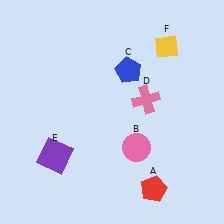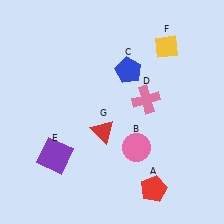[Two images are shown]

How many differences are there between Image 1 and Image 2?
There is 1 difference between the two images.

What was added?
A red triangle (G) was added in Image 2.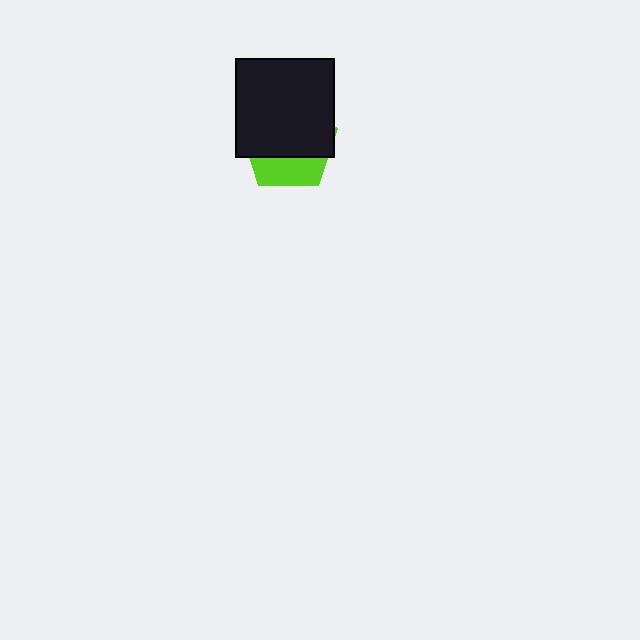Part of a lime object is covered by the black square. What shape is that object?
It is a pentagon.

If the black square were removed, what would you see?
You would see the complete lime pentagon.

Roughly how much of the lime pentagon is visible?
A small part of it is visible (roughly 32%).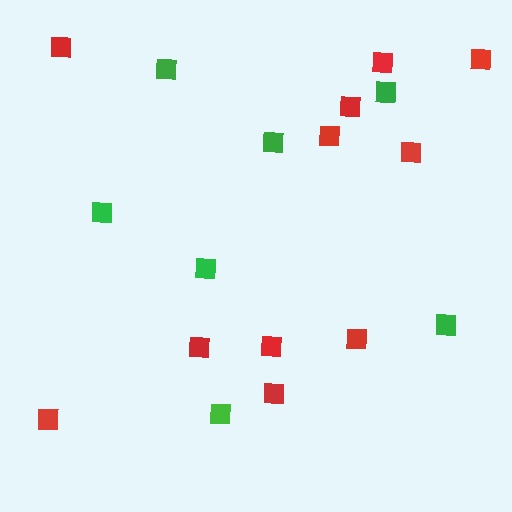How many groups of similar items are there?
There are 2 groups: one group of red squares (11) and one group of green squares (7).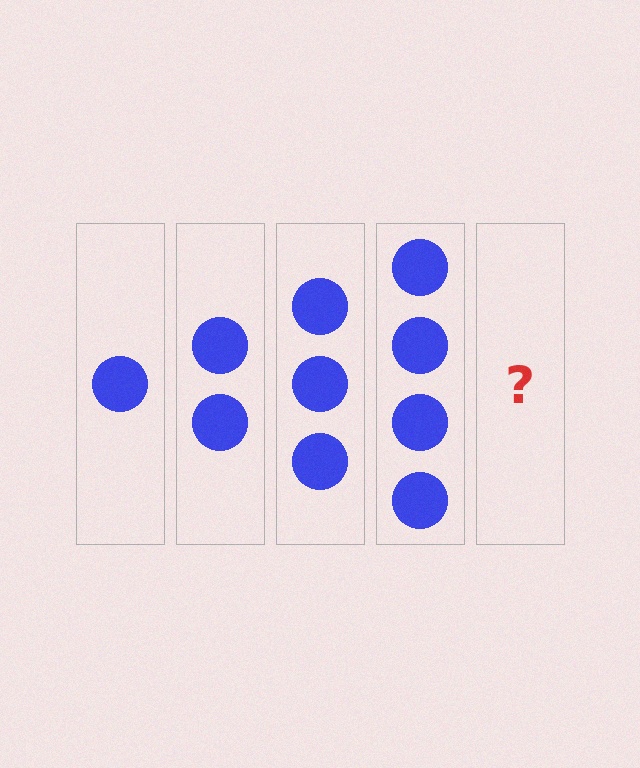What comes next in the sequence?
The next element should be 5 circles.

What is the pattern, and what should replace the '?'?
The pattern is that each step adds one more circle. The '?' should be 5 circles.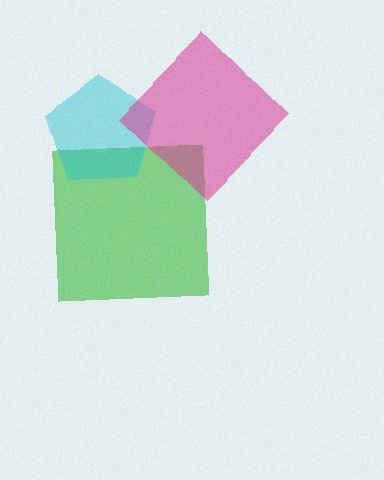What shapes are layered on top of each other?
The layered shapes are: a green square, a cyan pentagon, a magenta diamond.